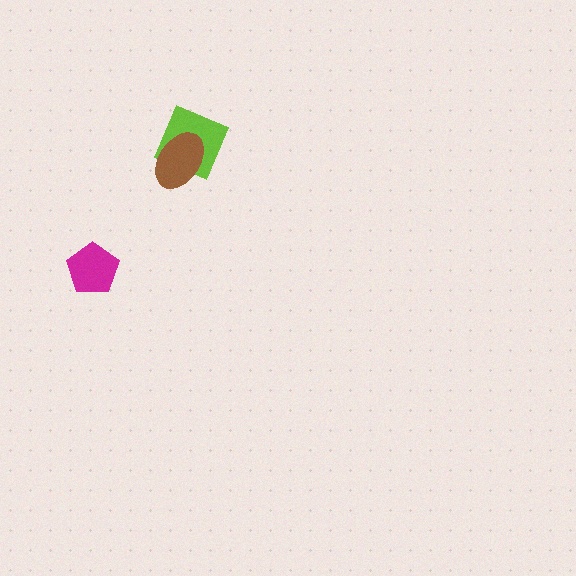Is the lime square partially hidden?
Yes, it is partially covered by another shape.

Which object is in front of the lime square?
The brown ellipse is in front of the lime square.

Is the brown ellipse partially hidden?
No, no other shape covers it.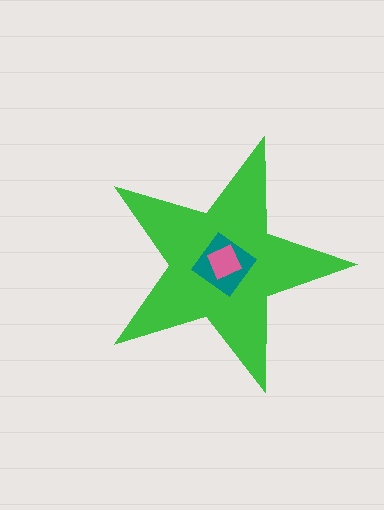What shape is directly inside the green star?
The teal diamond.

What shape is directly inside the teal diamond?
The pink square.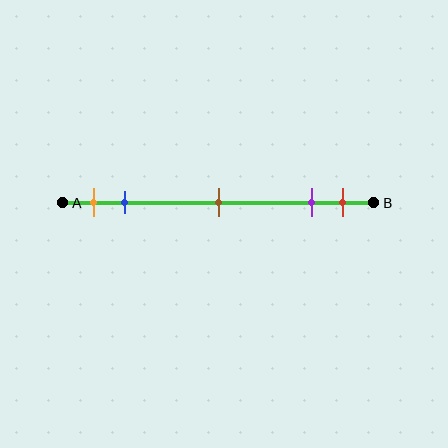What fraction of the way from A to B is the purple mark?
The purple mark is approximately 80% (0.8) of the way from A to B.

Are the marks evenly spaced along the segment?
No, the marks are not evenly spaced.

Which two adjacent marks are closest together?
The purple and red marks are the closest adjacent pair.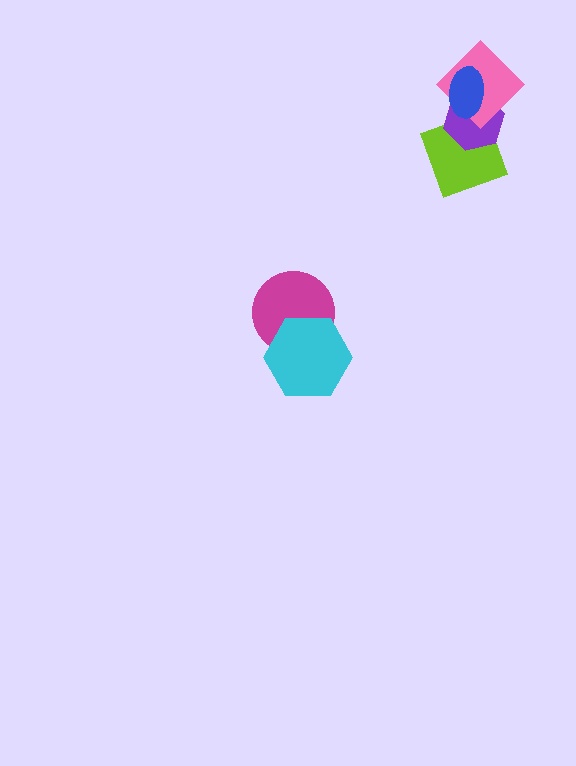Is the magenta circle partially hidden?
Yes, it is partially covered by another shape.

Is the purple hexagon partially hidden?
Yes, it is partially covered by another shape.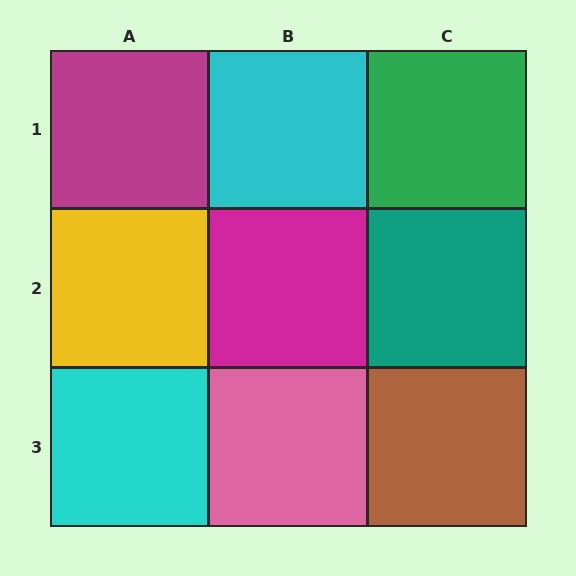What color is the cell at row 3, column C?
Brown.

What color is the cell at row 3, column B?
Pink.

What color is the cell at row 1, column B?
Cyan.